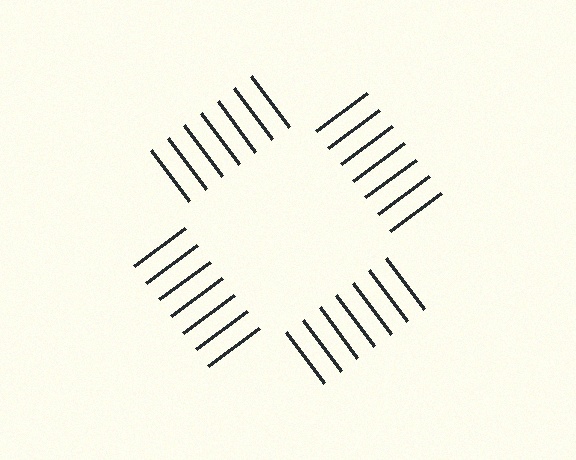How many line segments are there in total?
28 — 7 along each of the 4 edges.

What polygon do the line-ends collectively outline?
An illusory square — the line segments terminate on its edges but no continuous stroke is drawn.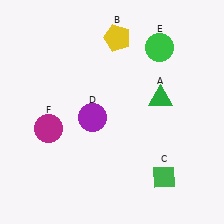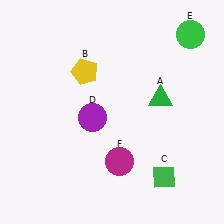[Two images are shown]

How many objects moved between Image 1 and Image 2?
3 objects moved between the two images.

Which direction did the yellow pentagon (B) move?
The yellow pentagon (B) moved down.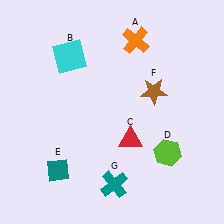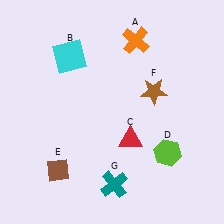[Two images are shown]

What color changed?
The diamond (E) changed from teal in Image 1 to brown in Image 2.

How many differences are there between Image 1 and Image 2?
There is 1 difference between the two images.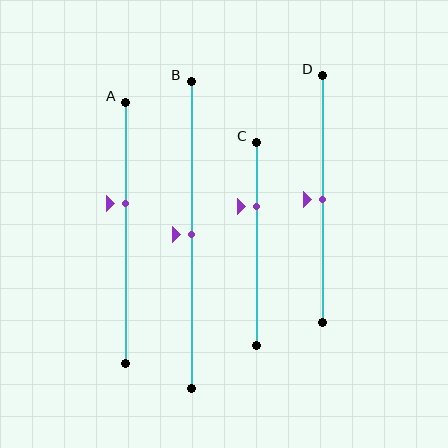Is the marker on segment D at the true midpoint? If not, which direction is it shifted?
Yes, the marker on segment D is at the true midpoint.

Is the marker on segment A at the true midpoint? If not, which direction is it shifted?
No, the marker on segment A is shifted upward by about 11% of the segment length.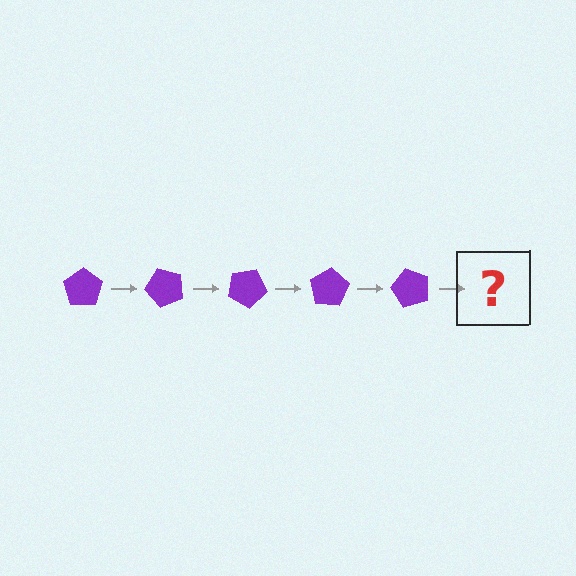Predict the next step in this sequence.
The next step is a purple pentagon rotated 250 degrees.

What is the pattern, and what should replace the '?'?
The pattern is that the pentagon rotates 50 degrees each step. The '?' should be a purple pentagon rotated 250 degrees.